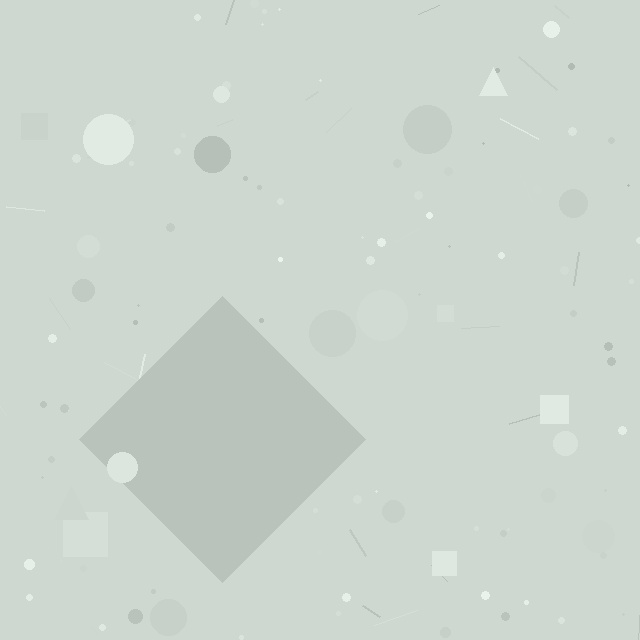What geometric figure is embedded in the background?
A diamond is embedded in the background.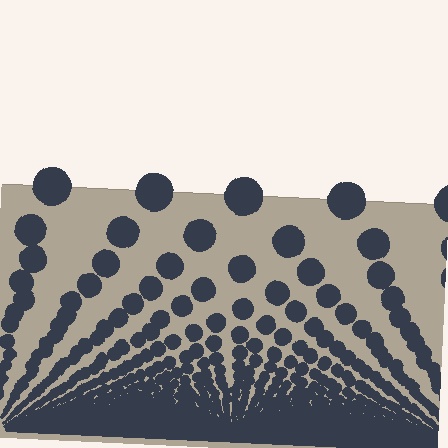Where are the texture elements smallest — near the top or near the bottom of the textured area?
Near the bottom.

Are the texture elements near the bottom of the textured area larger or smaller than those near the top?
Smaller. The gradient is inverted — elements near the bottom are smaller and denser.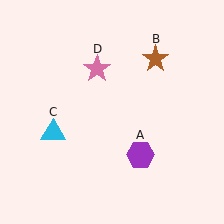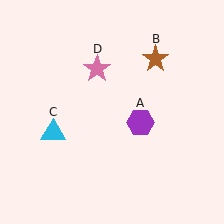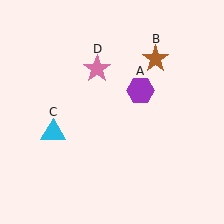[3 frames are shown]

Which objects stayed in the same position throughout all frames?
Brown star (object B) and cyan triangle (object C) and pink star (object D) remained stationary.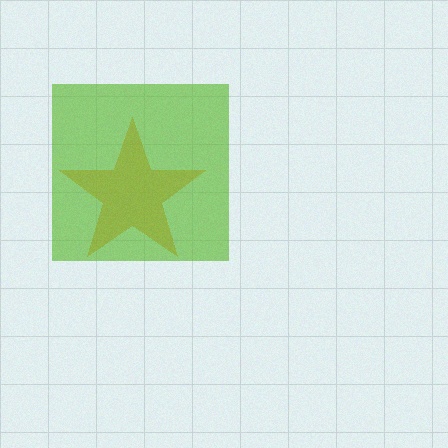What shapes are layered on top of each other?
The layered shapes are: an orange star, a lime square.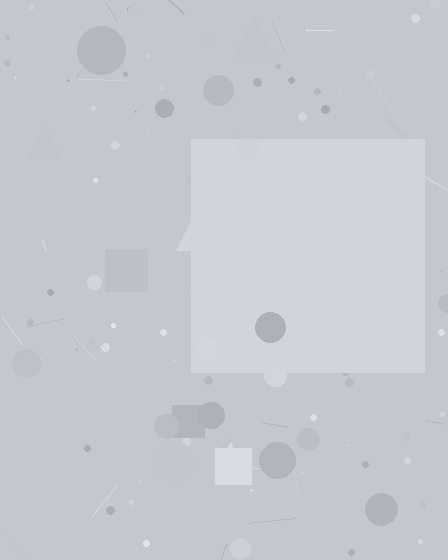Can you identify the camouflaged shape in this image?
The camouflaged shape is a square.